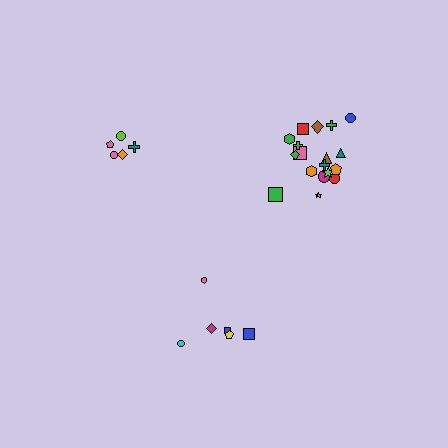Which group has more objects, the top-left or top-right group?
The top-right group.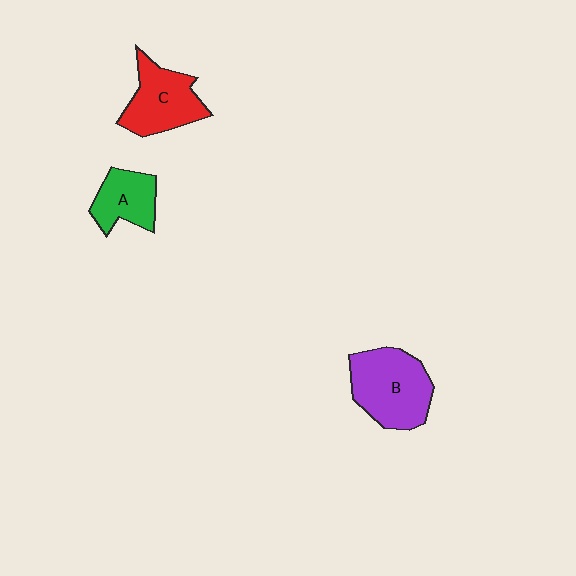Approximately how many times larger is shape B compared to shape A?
Approximately 1.7 times.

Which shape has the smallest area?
Shape A (green).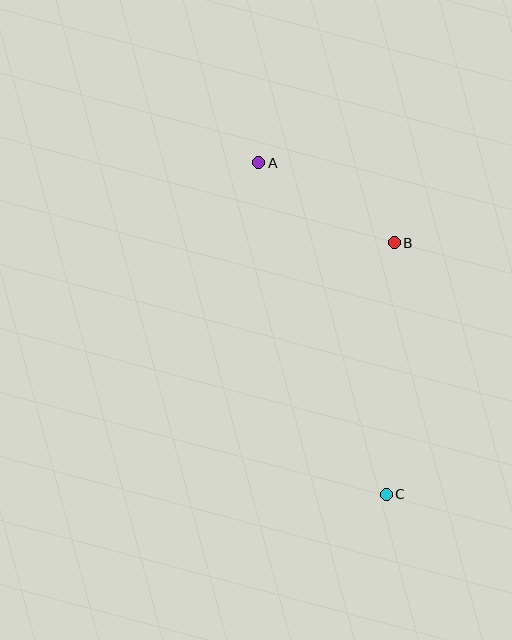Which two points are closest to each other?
Points A and B are closest to each other.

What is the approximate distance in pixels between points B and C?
The distance between B and C is approximately 252 pixels.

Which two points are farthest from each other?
Points A and C are farthest from each other.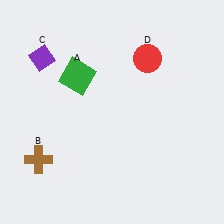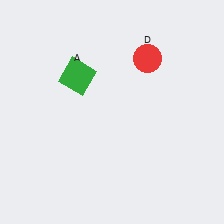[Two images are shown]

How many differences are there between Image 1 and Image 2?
There are 2 differences between the two images.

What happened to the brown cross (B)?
The brown cross (B) was removed in Image 2. It was in the bottom-left area of Image 1.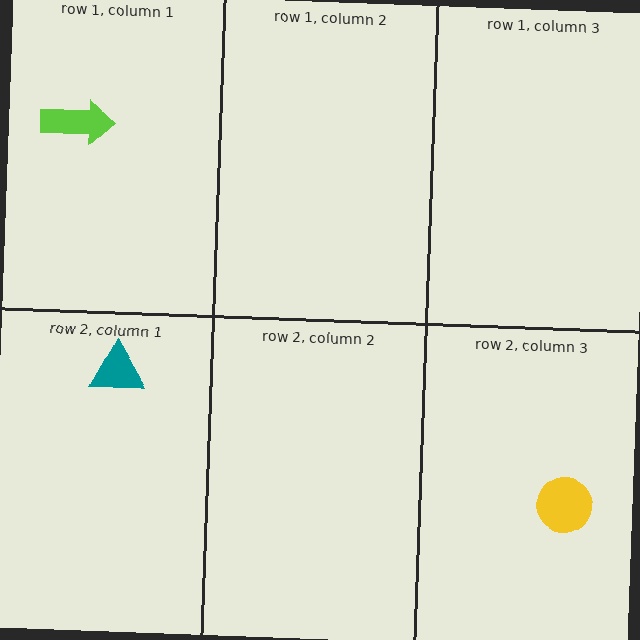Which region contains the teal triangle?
The row 2, column 1 region.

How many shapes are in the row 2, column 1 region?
1.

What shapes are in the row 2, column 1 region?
The teal triangle.